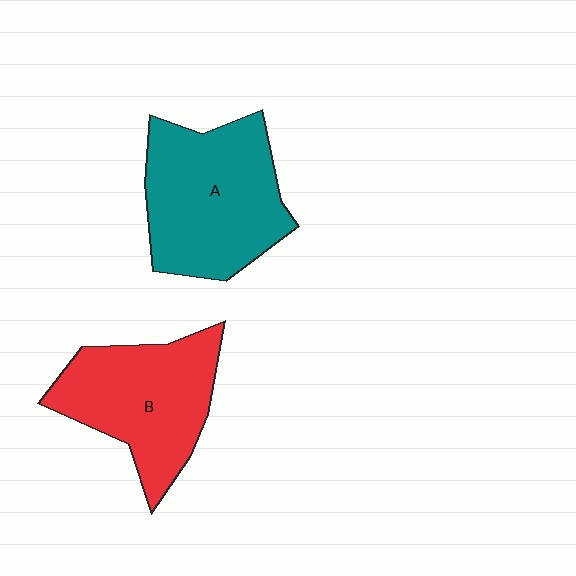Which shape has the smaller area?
Shape B (red).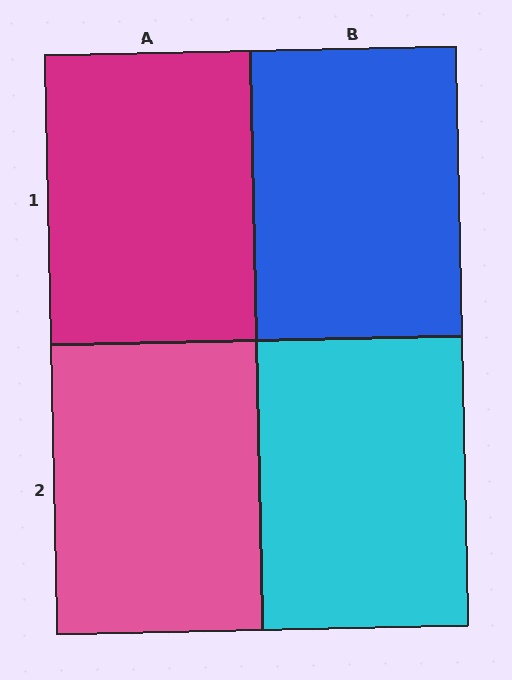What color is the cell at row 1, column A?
Magenta.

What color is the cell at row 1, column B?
Blue.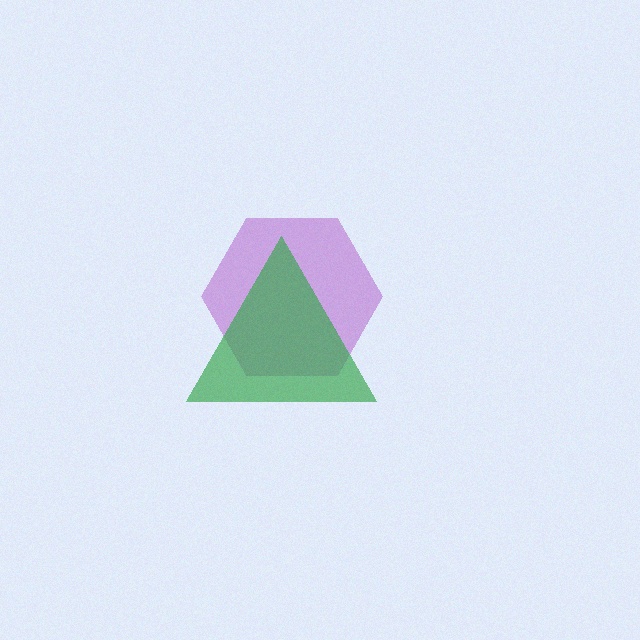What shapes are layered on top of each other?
The layered shapes are: a purple hexagon, a green triangle.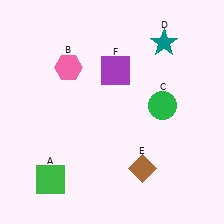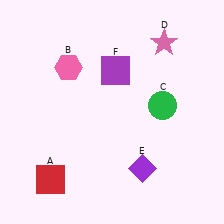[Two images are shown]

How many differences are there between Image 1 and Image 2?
There are 3 differences between the two images.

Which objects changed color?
A changed from green to red. D changed from teal to pink. E changed from brown to purple.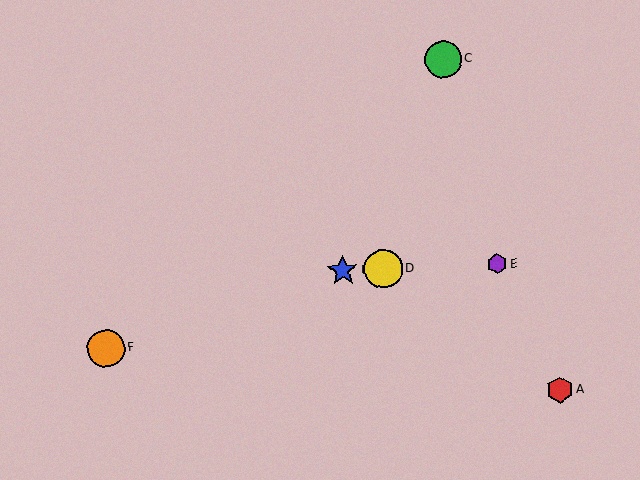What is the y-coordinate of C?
Object C is at y≈59.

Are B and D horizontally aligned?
Yes, both are at y≈271.